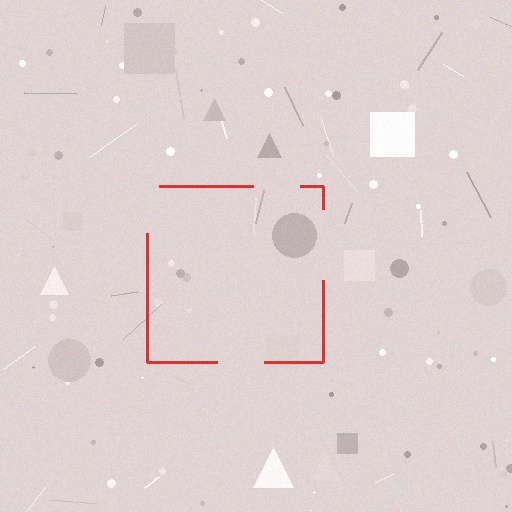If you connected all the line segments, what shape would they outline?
They would outline a square.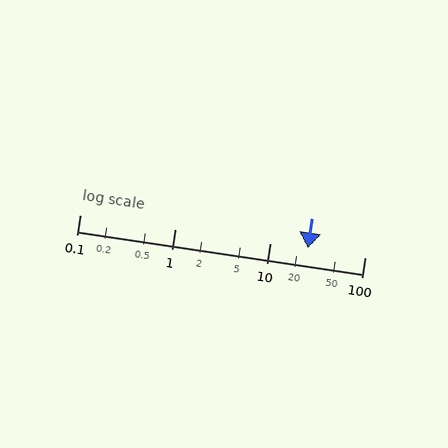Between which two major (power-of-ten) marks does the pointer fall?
The pointer is between 10 and 100.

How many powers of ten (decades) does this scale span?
The scale spans 3 decades, from 0.1 to 100.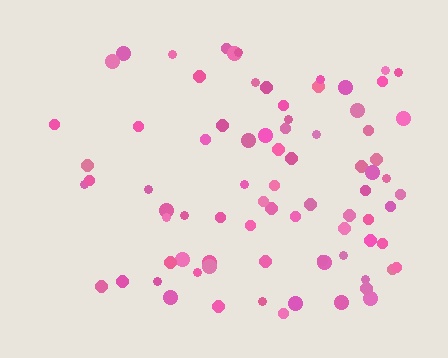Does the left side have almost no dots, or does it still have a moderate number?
Still a moderate number, just noticeably fewer than the right.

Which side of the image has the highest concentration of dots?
The right.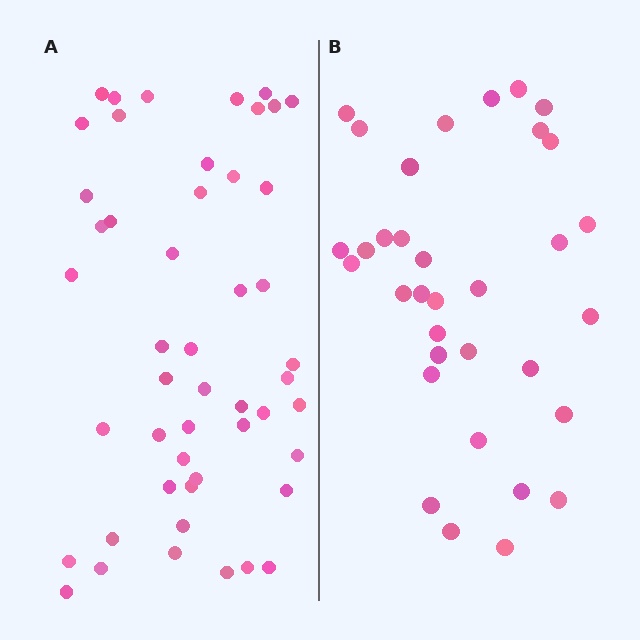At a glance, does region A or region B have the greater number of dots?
Region A (the left region) has more dots.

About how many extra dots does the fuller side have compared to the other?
Region A has approximately 15 more dots than region B.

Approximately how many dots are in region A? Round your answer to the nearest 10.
About 50 dots. (The exact count is 49, which rounds to 50.)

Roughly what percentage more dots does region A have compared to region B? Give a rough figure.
About 45% more.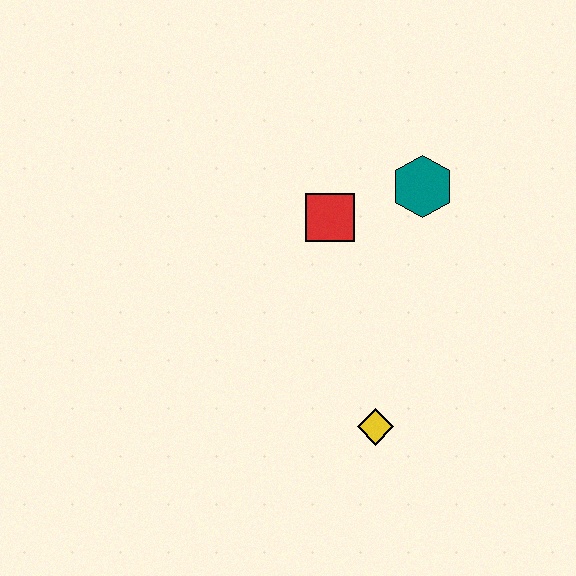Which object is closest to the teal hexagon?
The red square is closest to the teal hexagon.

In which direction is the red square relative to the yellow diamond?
The red square is above the yellow diamond.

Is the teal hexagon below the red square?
No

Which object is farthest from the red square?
The yellow diamond is farthest from the red square.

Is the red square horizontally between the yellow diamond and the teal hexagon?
No